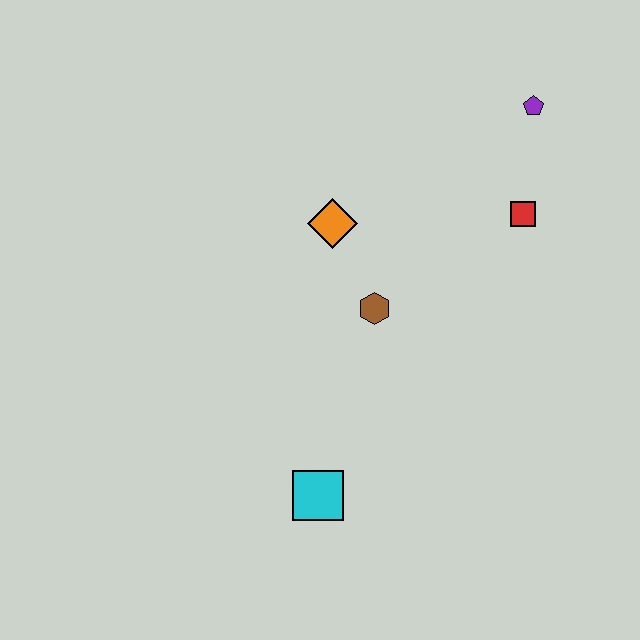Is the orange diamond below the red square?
Yes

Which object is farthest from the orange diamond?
The cyan square is farthest from the orange diamond.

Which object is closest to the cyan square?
The brown hexagon is closest to the cyan square.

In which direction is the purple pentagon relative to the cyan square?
The purple pentagon is above the cyan square.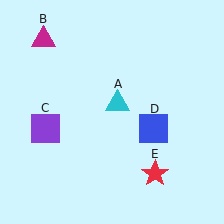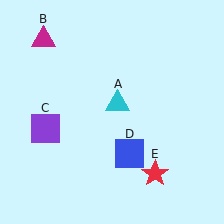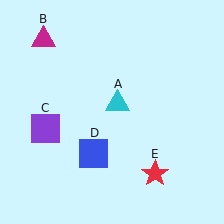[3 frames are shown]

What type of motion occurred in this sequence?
The blue square (object D) rotated clockwise around the center of the scene.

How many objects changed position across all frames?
1 object changed position: blue square (object D).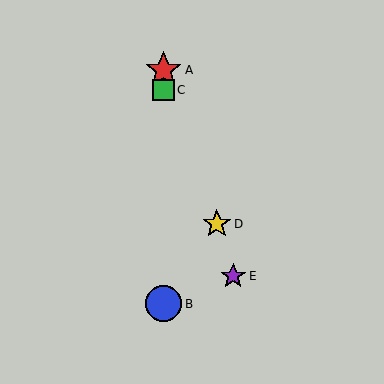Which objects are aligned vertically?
Objects A, B, C are aligned vertically.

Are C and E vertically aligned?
No, C is at x≈164 and E is at x≈233.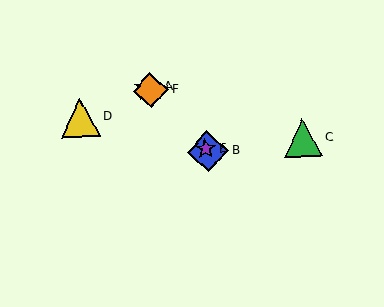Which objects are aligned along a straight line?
Objects A, B, E, F are aligned along a straight line.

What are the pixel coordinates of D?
Object D is at (80, 118).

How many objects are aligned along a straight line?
4 objects (A, B, E, F) are aligned along a straight line.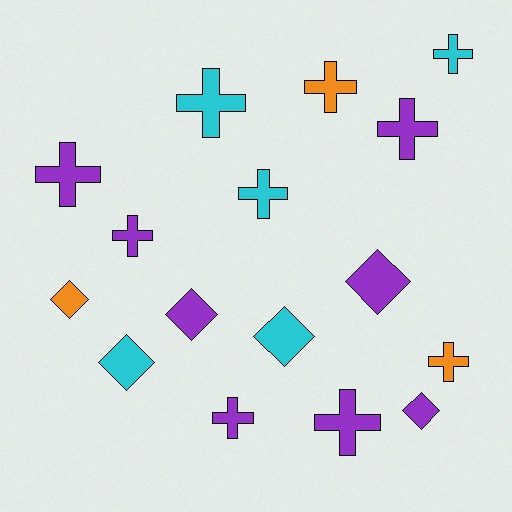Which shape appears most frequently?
Cross, with 10 objects.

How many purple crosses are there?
There are 5 purple crosses.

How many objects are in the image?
There are 16 objects.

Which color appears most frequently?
Purple, with 8 objects.